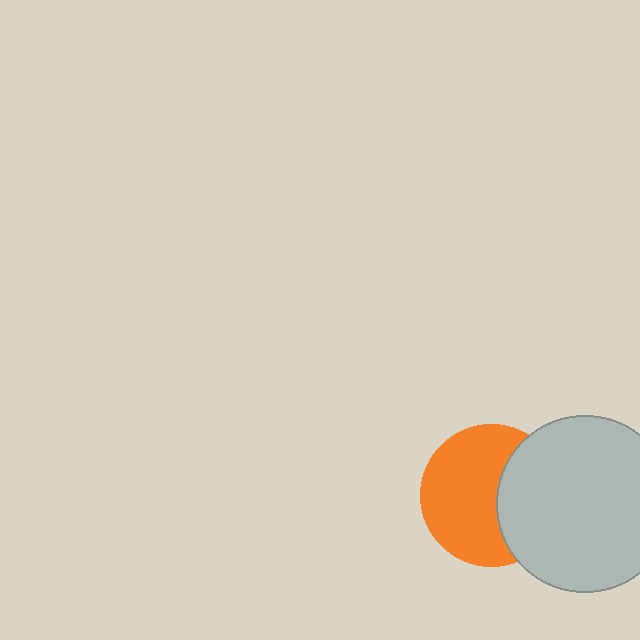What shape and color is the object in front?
The object in front is a light gray circle.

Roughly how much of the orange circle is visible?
About half of it is visible (roughly 63%).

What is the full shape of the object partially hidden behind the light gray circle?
The partially hidden object is an orange circle.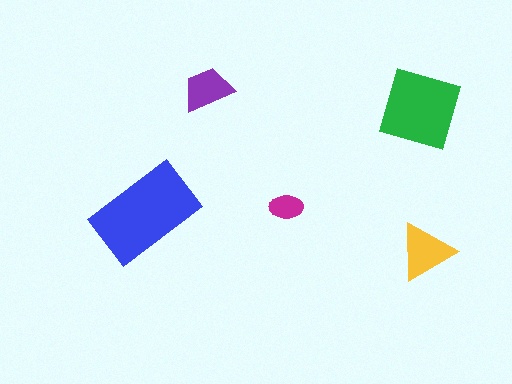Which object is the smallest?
The magenta ellipse.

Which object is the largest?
The blue rectangle.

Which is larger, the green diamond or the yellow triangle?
The green diamond.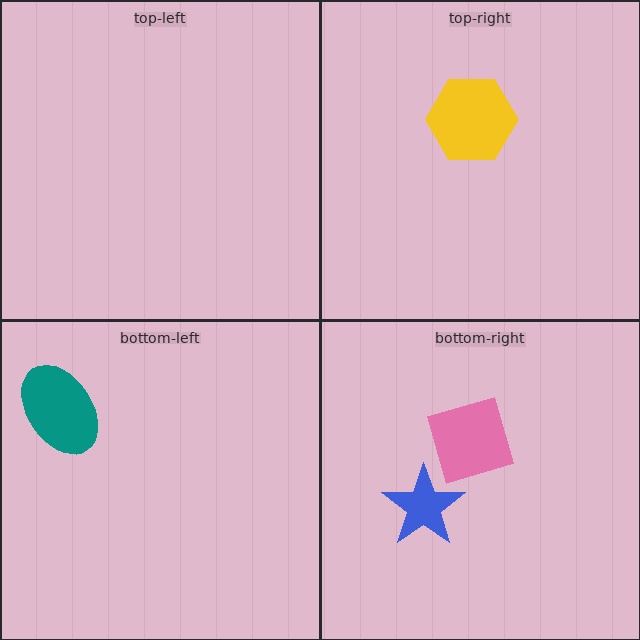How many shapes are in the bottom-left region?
1.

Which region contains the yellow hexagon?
The top-right region.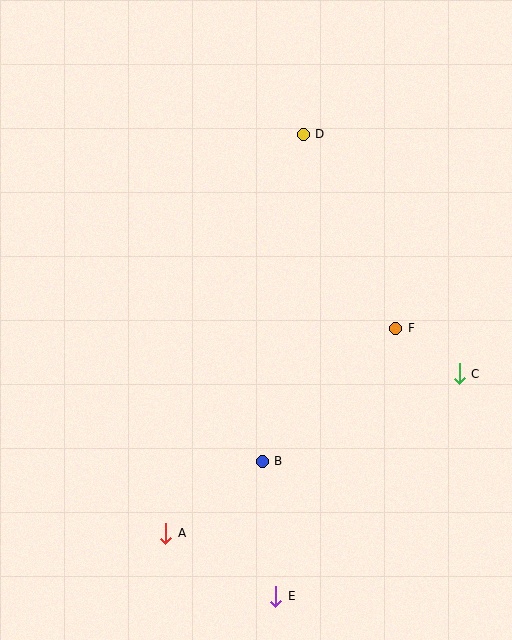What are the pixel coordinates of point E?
Point E is at (276, 596).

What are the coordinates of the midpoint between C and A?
The midpoint between C and A is at (312, 453).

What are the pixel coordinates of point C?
Point C is at (459, 374).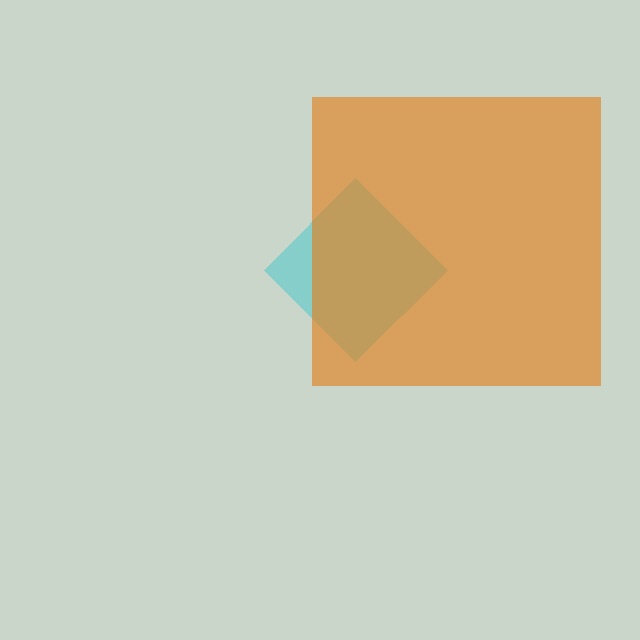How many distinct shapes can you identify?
There are 2 distinct shapes: a cyan diamond, an orange square.